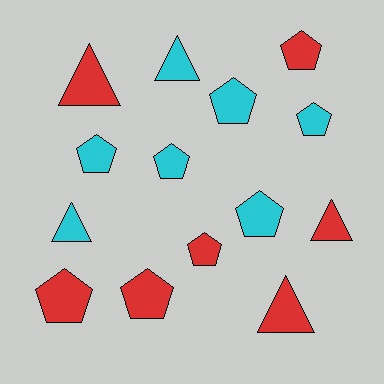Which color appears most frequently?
Cyan, with 7 objects.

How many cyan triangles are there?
There are 2 cyan triangles.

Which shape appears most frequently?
Pentagon, with 9 objects.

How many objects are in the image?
There are 14 objects.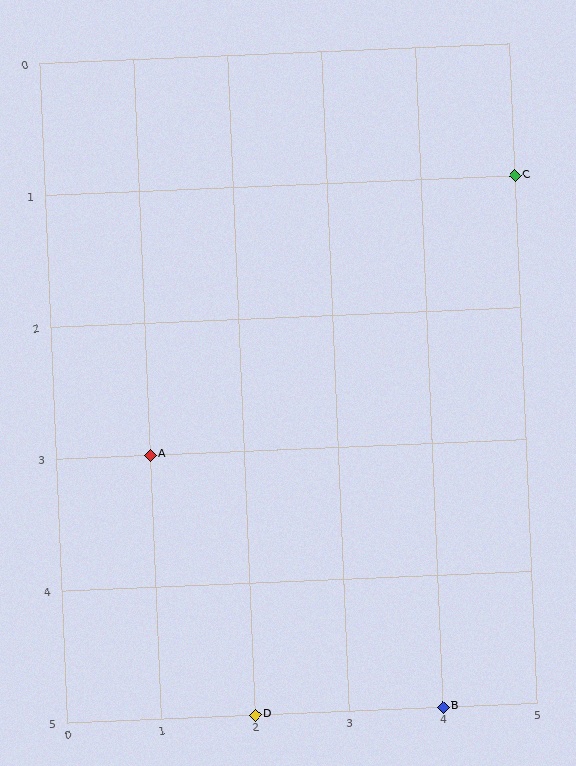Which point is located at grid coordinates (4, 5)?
Point B is at (4, 5).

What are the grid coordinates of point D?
Point D is at grid coordinates (2, 5).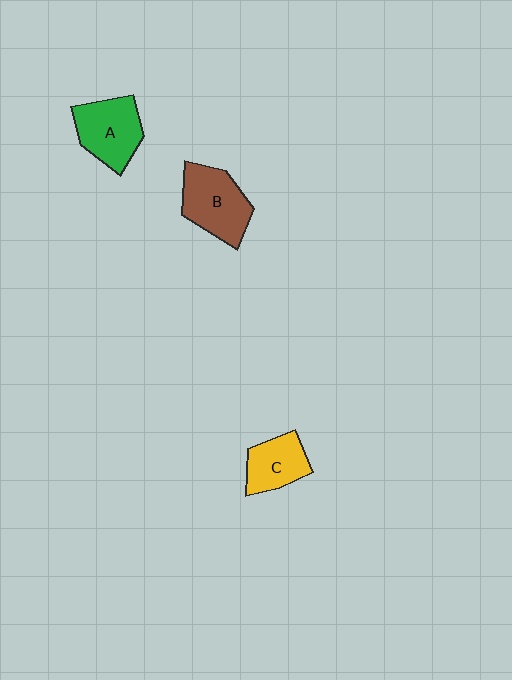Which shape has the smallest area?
Shape C (yellow).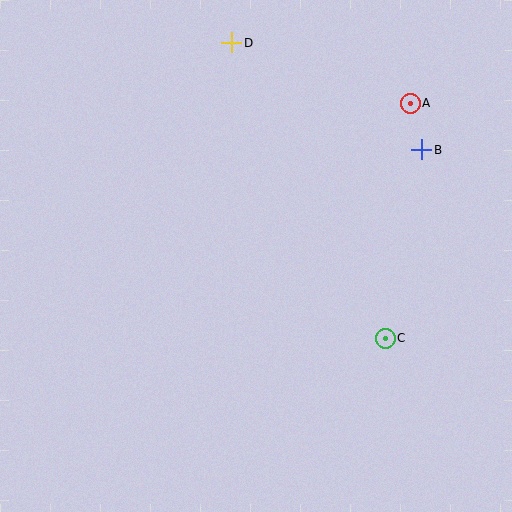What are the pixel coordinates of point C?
Point C is at (385, 338).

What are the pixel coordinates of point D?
Point D is at (232, 43).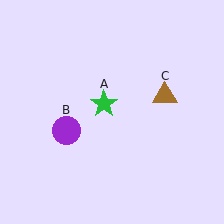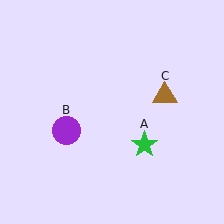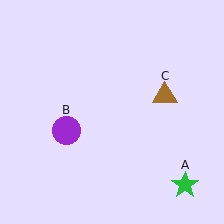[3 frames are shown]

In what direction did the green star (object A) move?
The green star (object A) moved down and to the right.